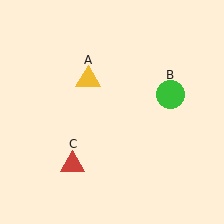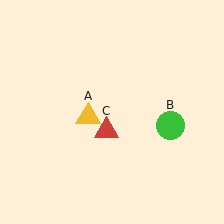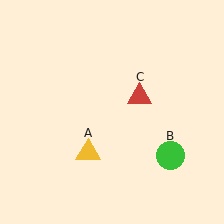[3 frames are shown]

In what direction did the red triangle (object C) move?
The red triangle (object C) moved up and to the right.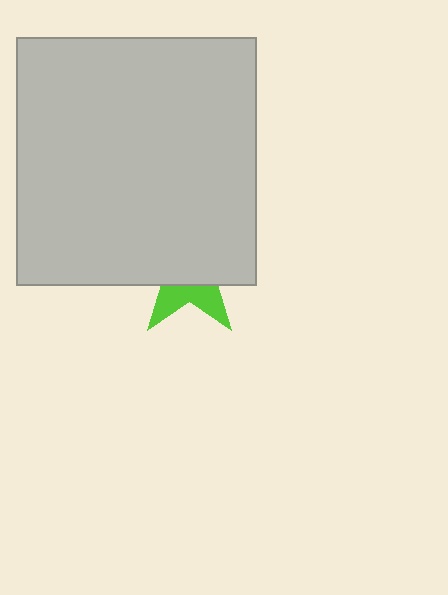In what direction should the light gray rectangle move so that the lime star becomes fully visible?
The light gray rectangle should move up. That is the shortest direction to clear the overlap and leave the lime star fully visible.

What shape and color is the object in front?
The object in front is a light gray rectangle.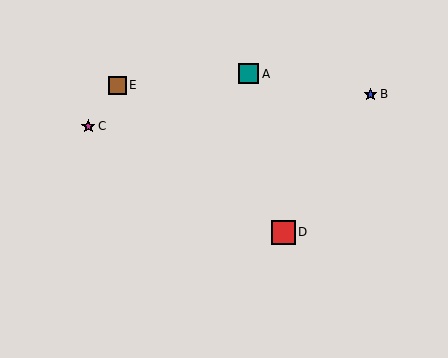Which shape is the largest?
The red square (labeled D) is the largest.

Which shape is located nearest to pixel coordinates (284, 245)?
The red square (labeled D) at (283, 232) is nearest to that location.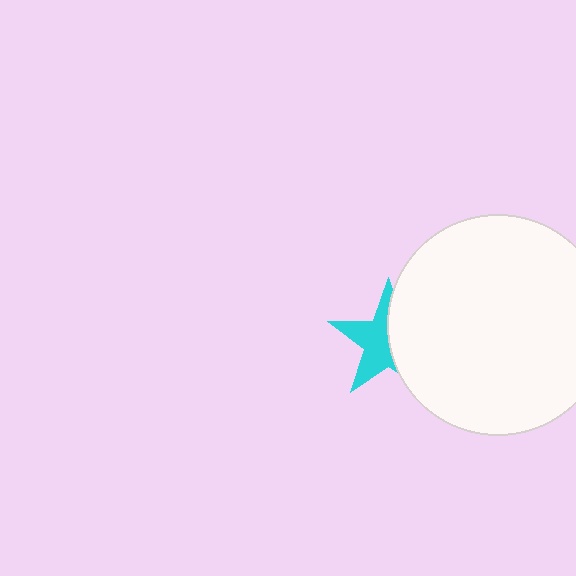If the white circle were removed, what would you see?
You would see the complete cyan star.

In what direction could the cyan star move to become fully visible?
The cyan star could move left. That would shift it out from behind the white circle entirely.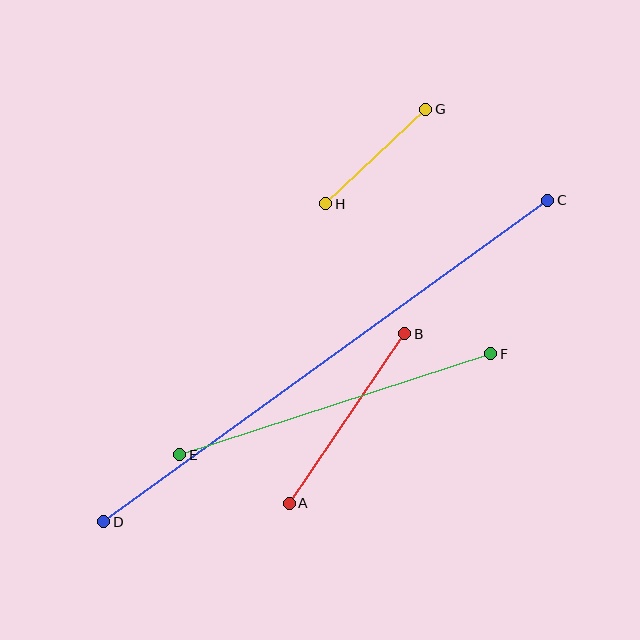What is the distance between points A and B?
The distance is approximately 205 pixels.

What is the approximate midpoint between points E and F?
The midpoint is at approximately (335, 404) pixels.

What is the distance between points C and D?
The distance is approximately 548 pixels.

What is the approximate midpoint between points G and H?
The midpoint is at approximately (376, 156) pixels.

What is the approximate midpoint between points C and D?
The midpoint is at approximately (326, 361) pixels.